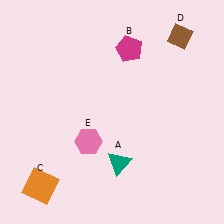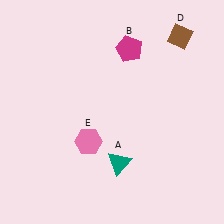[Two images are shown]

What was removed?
The orange square (C) was removed in Image 2.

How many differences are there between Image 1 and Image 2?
There is 1 difference between the two images.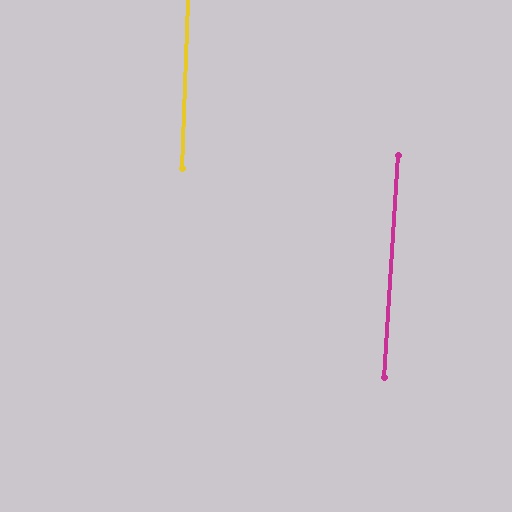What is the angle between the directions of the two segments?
Approximately 2 degrees.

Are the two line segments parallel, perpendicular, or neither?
Parallel — their directions differ by only 1.7°.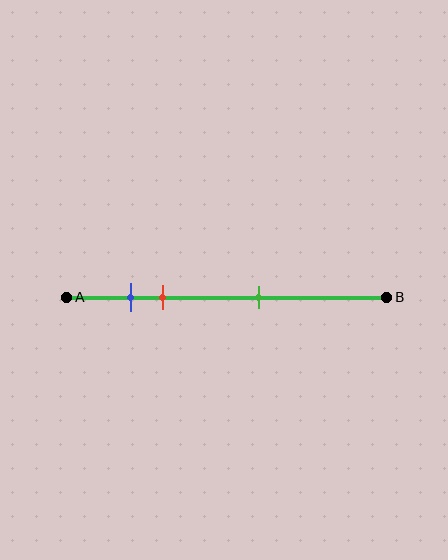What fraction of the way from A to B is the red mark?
The red mark is approximately 30% (0.3) of the way from A to B.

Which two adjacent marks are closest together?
The blue and red marks are the closest adjacent pair.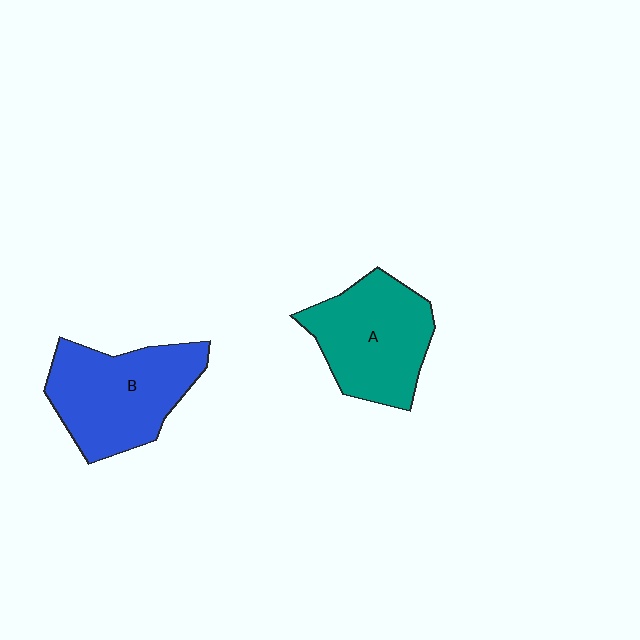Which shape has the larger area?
Shape B (blue).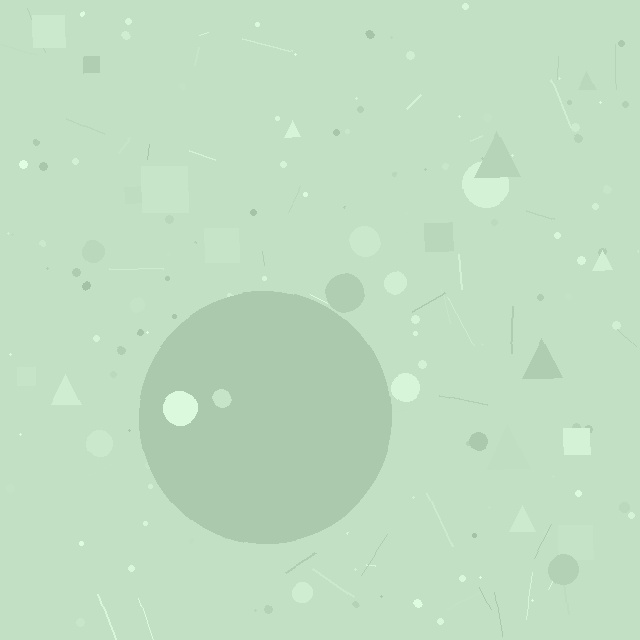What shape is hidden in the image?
A circle is hidden in the image.